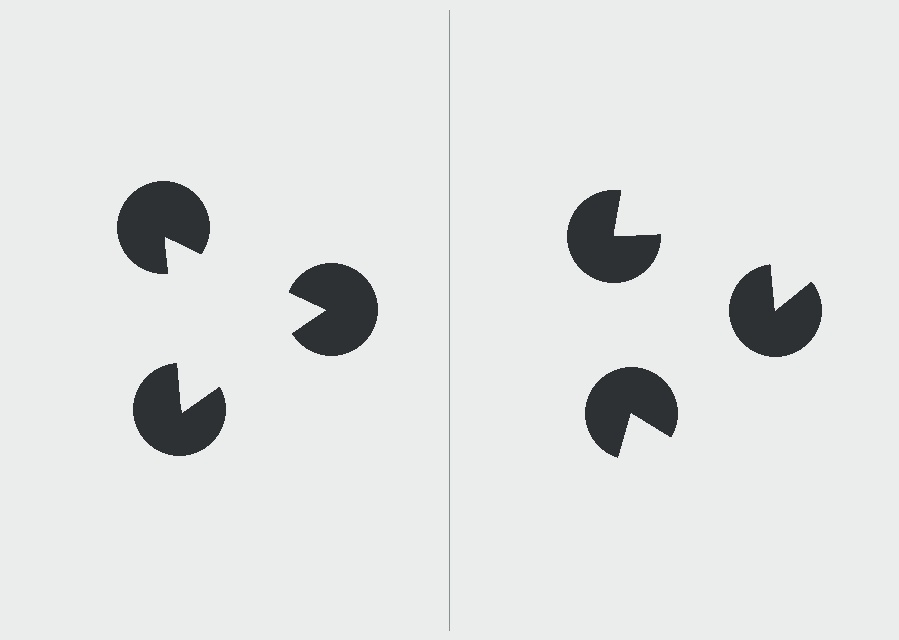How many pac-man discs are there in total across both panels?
6 — 3 on each side.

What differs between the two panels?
The pac-man discs are positioned identically on both sides; only the wedge orientations differ. On the left they align to a triangle; on the right they are misaligned.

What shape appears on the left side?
An illusory triangle.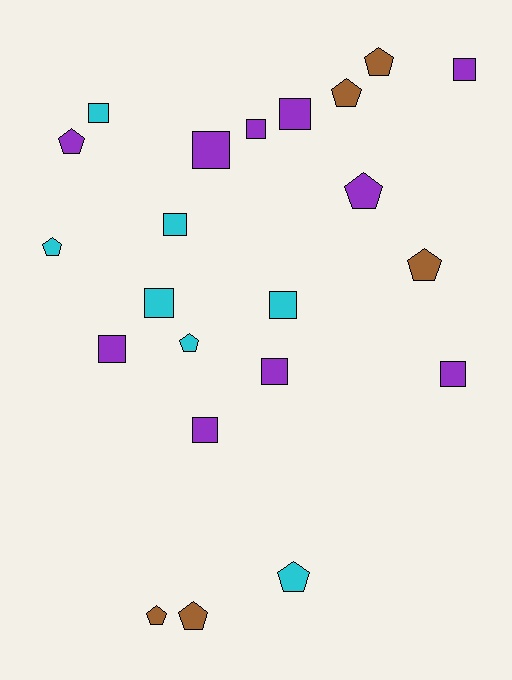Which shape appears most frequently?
Square, with 12 objects.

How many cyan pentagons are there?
There are 3 cyan pentagons.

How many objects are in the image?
There are 22 objects.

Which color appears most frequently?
Purple, with 10 objects.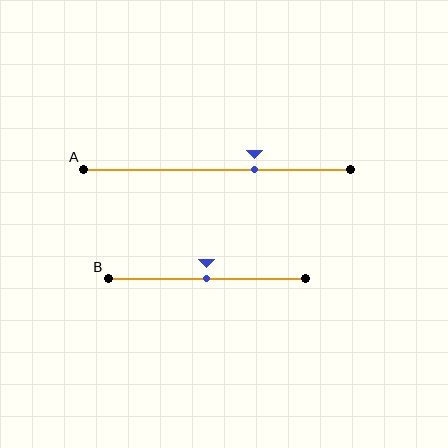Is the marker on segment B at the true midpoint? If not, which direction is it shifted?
Yes, the marker on segment B is at the true midpoint.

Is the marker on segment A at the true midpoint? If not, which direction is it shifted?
No, the marker on segment A is shifted to the right by about 14% of the segment length.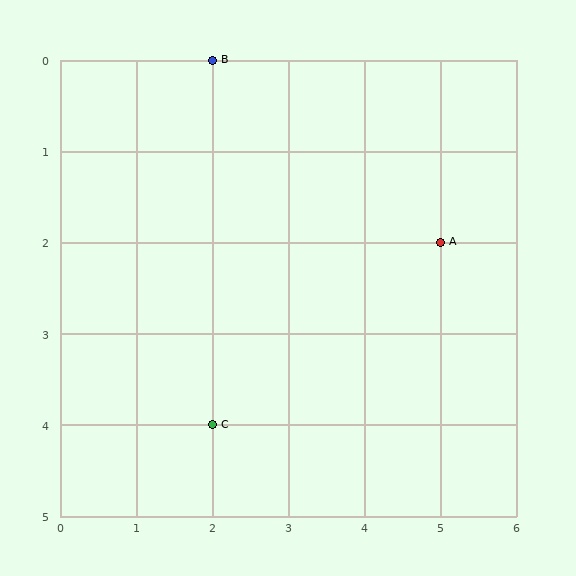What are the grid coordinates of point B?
Point B is at grid coordinates (2, 0).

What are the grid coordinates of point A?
Point A is at grid coordinates (5, 2).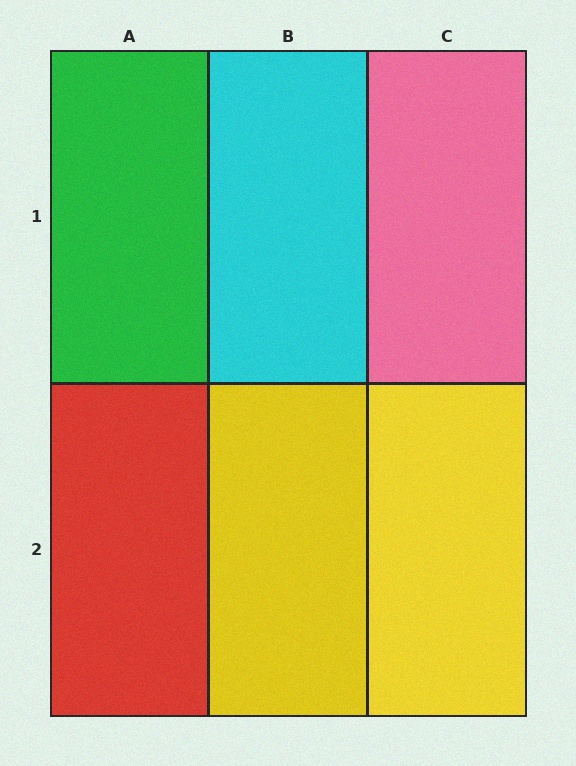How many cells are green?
1 cell is green.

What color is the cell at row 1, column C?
Pink.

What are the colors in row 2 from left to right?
Red, yellow, yellow.